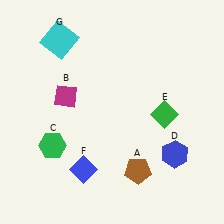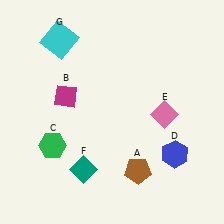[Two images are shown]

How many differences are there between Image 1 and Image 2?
There are 2 differences between the two images.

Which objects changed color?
E changed from green to pink. F changed from blue to teal.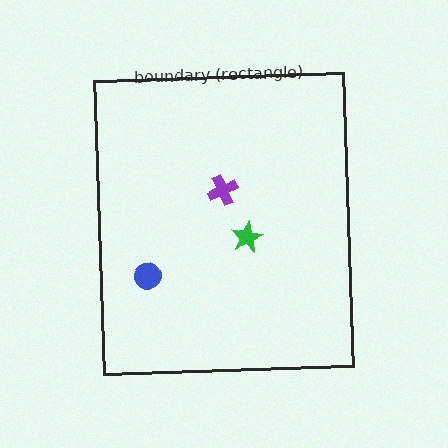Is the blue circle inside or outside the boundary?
Inside.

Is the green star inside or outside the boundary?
Inside.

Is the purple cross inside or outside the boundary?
Inside.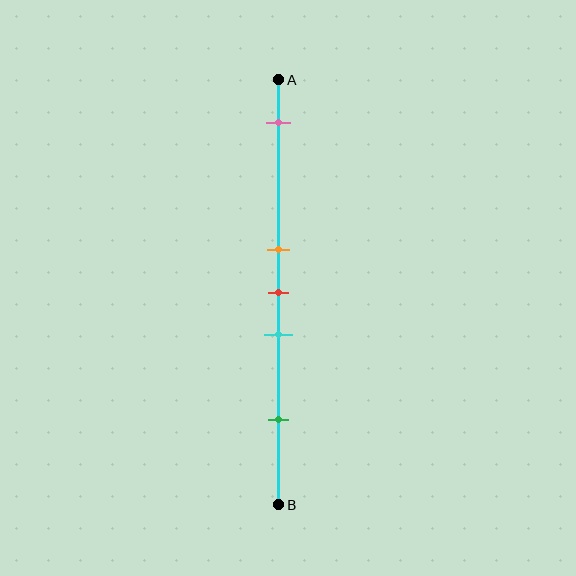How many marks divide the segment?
There are 5 marks dividing the segment.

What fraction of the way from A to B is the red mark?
The red mark is approximately 50% (0.5) of the way from A to B.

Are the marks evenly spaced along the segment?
No, the marks are not evenly spaced.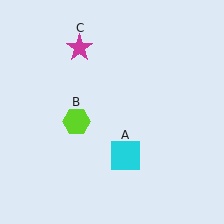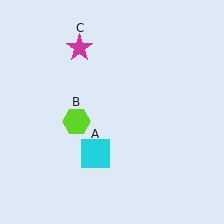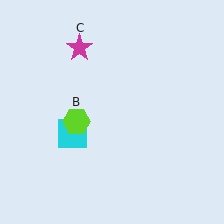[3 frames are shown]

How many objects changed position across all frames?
1 object changed position: cyan square (object A).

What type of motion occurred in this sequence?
The cyan square (object A) rotated clockwise around the center of the scene.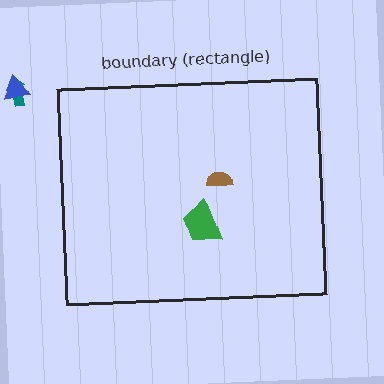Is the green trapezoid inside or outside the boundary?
Inside.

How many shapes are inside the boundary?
2 inside, 2 outside.